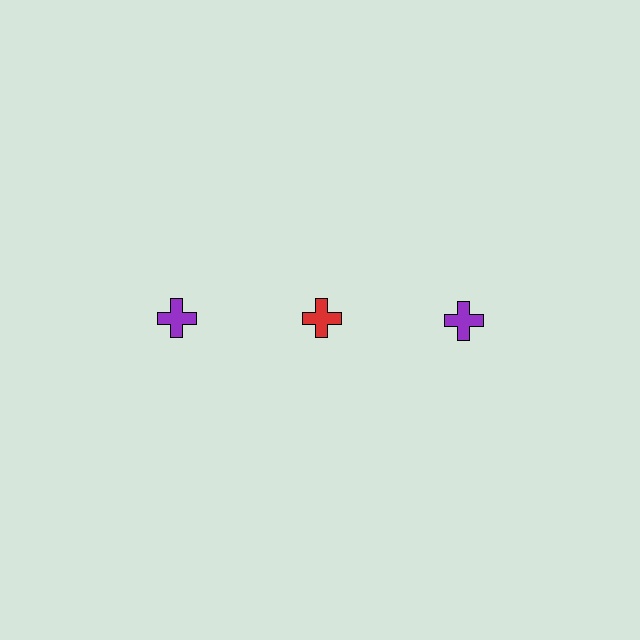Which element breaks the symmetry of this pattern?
The red cross in the top row, second from left column breaks the symmetry. All other shapes are purple crosses.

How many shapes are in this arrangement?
There are 3 shapes arranged in a grid pattern.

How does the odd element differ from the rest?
It has a different color: red instead of purple.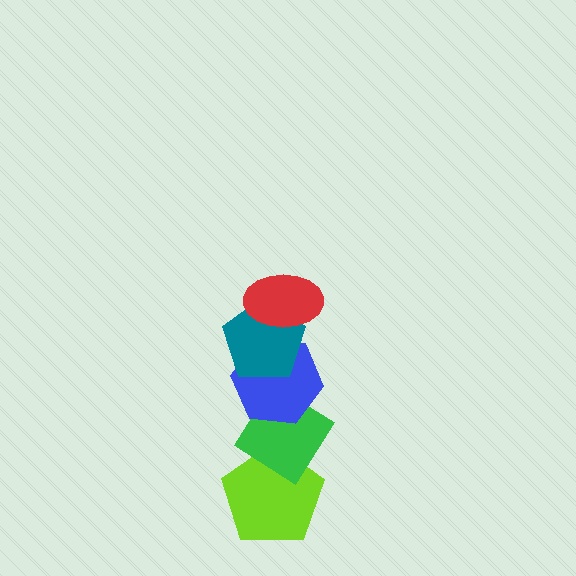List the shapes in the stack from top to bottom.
From top to bottom: the red ellipse, the teal pentagon, the blue hexagon, the green diamond, the lime pentagon.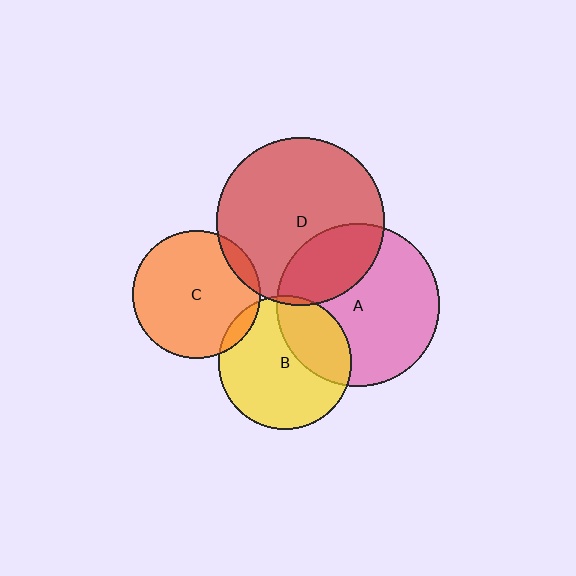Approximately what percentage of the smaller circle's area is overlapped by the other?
Approximately 30%.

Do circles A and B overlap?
Yes.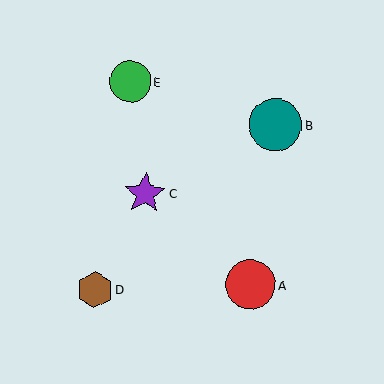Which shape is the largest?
The teal circle (labeled B) is the largest.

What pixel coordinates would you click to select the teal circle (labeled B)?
Click at (276, 125) to select the teal circle B.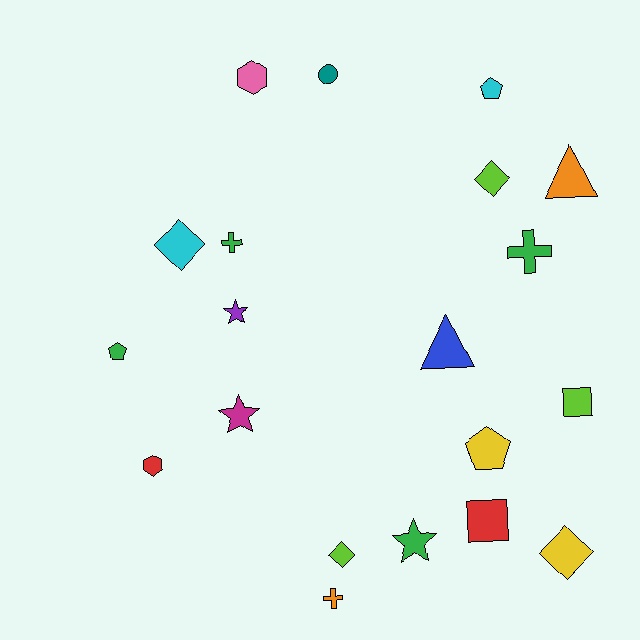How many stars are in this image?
There are 3 stars.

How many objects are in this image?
There are 20 objects.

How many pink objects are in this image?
There is 1 pink object.